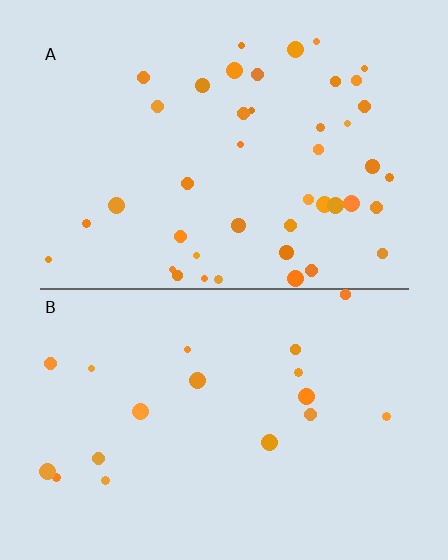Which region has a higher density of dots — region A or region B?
A (the top).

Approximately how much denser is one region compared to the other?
Approximately 2.4× — region A over region B.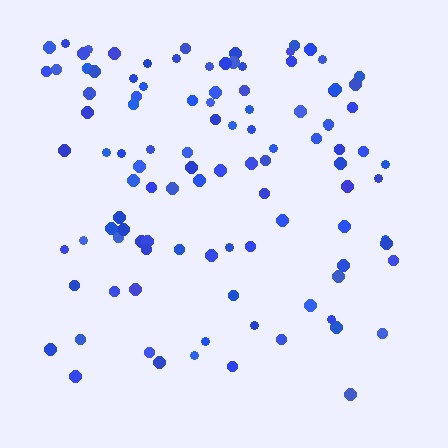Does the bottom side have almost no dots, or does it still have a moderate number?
Still a moderate number, just noticeably fewer than the top.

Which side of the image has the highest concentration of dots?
The top.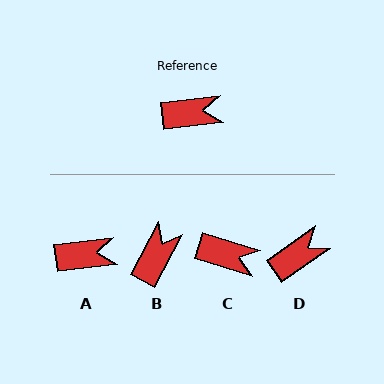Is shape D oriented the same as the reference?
No, it is off by about 28 degrees.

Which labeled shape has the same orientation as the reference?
A.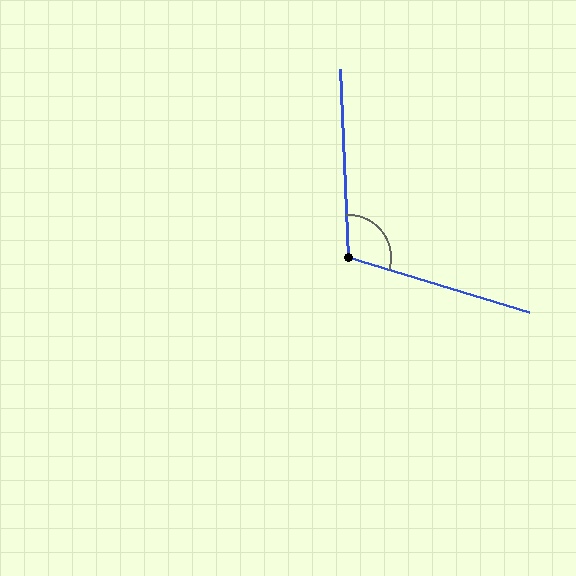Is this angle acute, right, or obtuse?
It is obtuse.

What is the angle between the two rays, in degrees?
Approximately 109 degrees.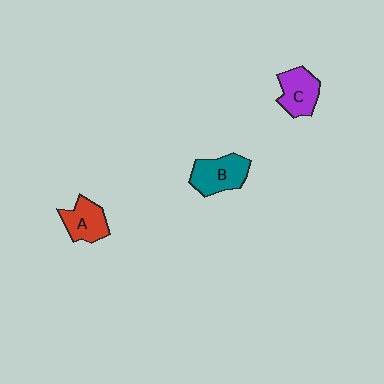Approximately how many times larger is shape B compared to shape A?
Approximately 1.2 times.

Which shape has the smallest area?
Shape A (red).